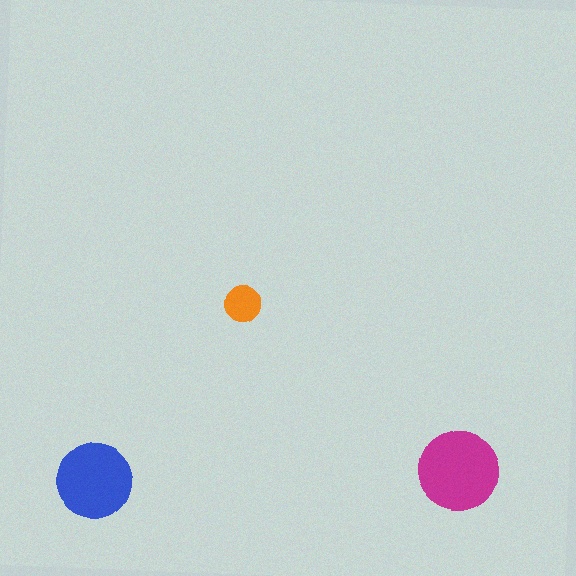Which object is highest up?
The orange circle is topmost.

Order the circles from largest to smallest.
the magenta one, the blue one, the orange one.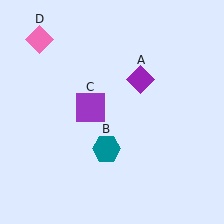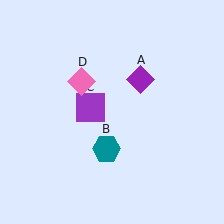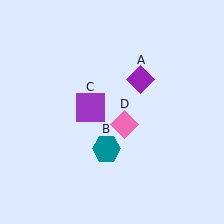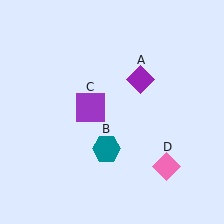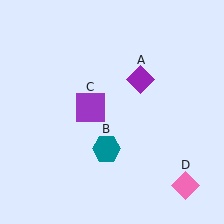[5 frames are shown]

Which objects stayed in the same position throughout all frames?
Purple diamond (object A) and teal hexagon (object B) and purple square (object C) remained stationary.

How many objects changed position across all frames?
1 object changed position: pink diamond (object D).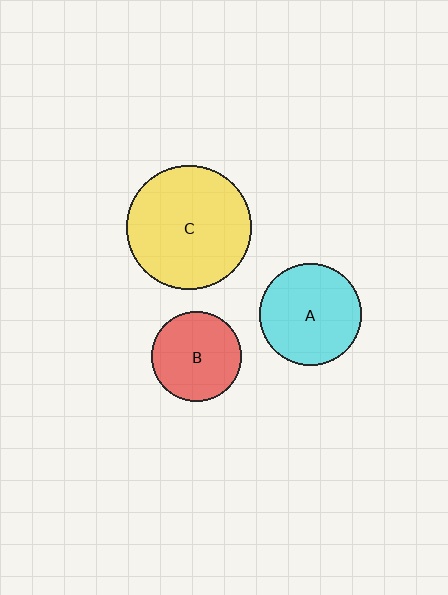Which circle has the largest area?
Circle C (yellow).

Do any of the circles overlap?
No, none of the circles overlap.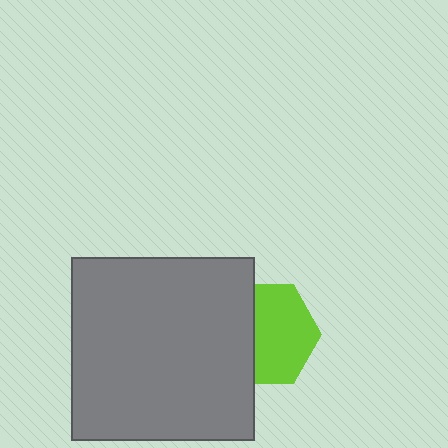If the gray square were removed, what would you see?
You would see the complete lime hexagon.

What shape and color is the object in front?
The object in front is a gray square.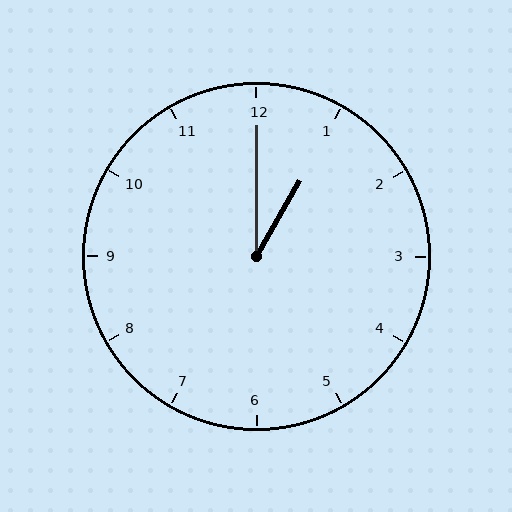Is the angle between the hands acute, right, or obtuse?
It is acute.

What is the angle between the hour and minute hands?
Approximately 30 degrees.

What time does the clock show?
1:00.